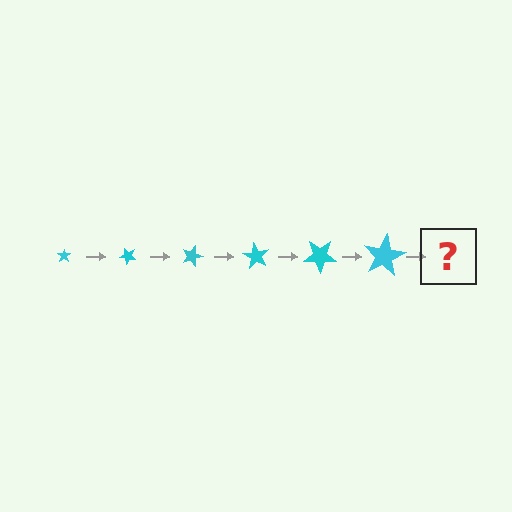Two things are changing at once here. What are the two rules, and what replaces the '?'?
The two rules are that the star grows larger each step and it rotates 45 degrees each step. The '?' should be a star, larger than the previous one and rotated 270 degrees from the start.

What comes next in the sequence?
The next element should be a star, larger than the previous one and rotated 270 degrees from the start.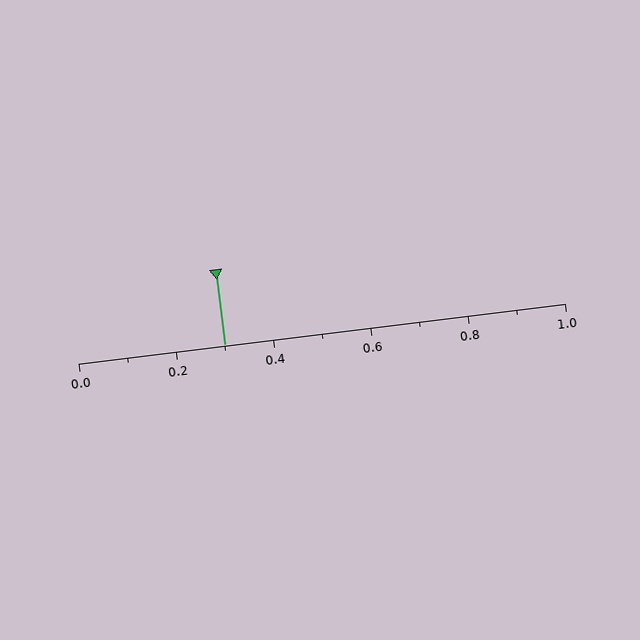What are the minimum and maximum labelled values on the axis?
The axis runs from 0.0 to 1.0.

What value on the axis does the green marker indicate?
The marker indicates approximately 0.3.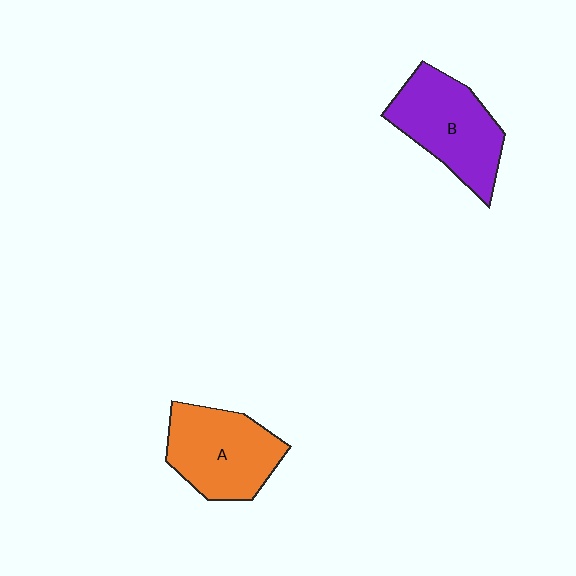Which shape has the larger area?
Shape B (purple).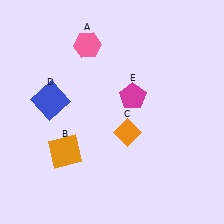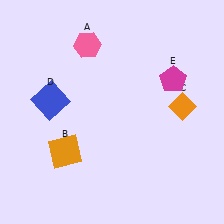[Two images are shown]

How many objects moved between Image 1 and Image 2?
2 objects moved between the two images.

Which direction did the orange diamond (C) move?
The orange diamond (C) moved right.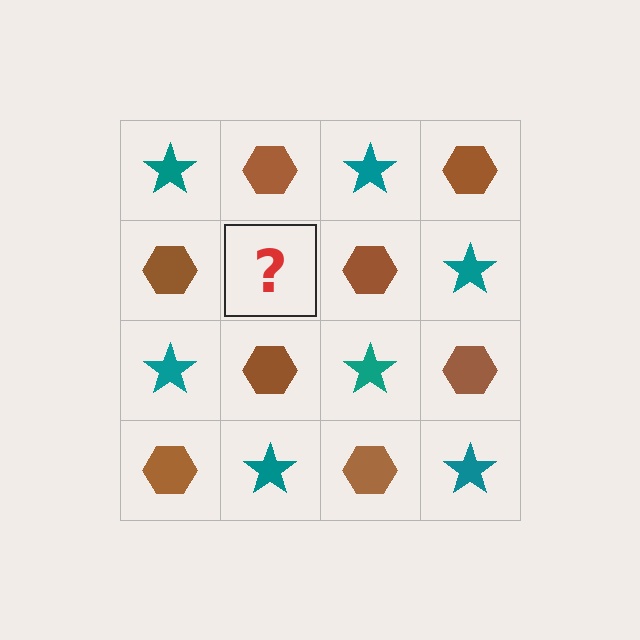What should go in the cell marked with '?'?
The missing cell should contain a teal star.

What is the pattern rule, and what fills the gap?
The rule is that it alternates teal star and brown hexagon in a checkerboard pattern. The gap should be filled with a teal star.